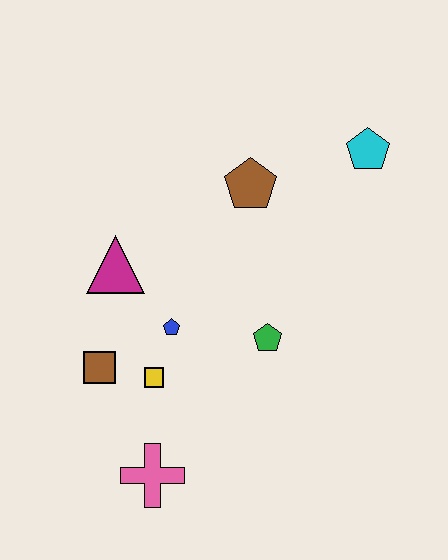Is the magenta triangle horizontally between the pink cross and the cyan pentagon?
No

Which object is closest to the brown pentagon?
The cyan pentagon is closest to the brown pentagon.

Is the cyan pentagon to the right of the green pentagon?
Yes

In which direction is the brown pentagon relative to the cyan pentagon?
The brown pentagon is to the left of the cyan pentagon.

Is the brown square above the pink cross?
Yes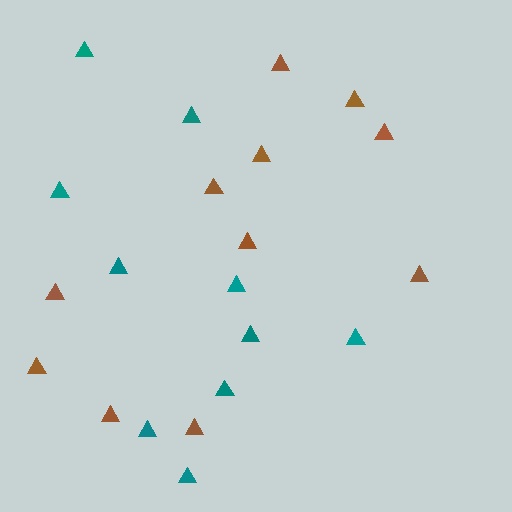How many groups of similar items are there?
There are 2 groups: one group of teal triangles (10) and one group of brown triangles (11).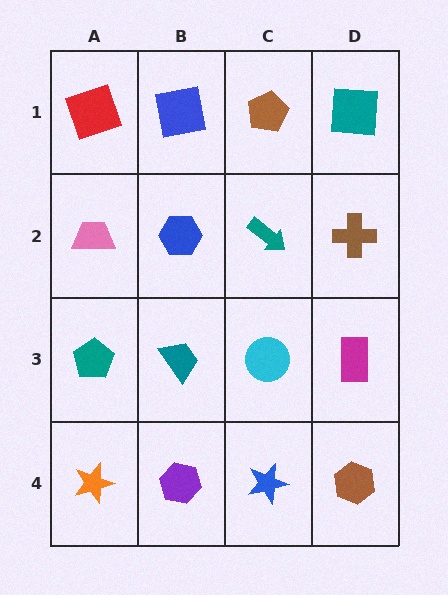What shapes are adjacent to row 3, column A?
A pink trapezoid (row 2, column A), an orange star (row 4, column A), a teal trapezoid (row 3, column B).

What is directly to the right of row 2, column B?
A teal arrow.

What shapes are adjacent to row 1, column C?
A teal arrow (row 2, column C), a blue square (row 1, column B), a teal square (row 1, column D).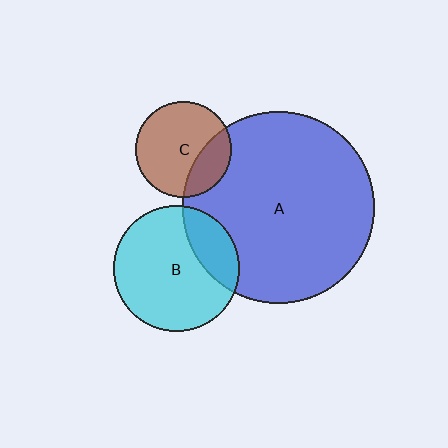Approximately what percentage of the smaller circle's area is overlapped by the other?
Approximately 25%.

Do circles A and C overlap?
Yes.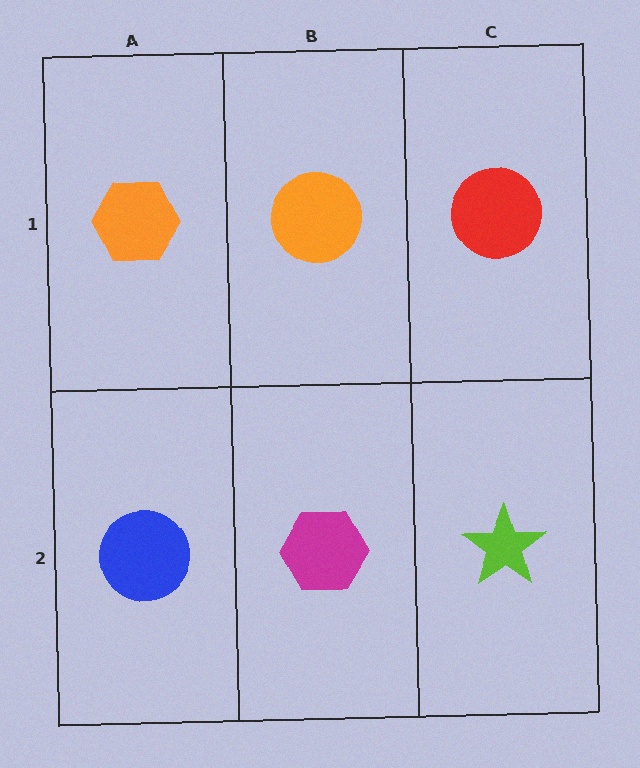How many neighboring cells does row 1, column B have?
3.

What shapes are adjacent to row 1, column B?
A magenta hexagon (row 2, column B), an orange hexagon (row 1, column A), a red circle (row 1, column C).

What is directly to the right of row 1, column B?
A red circle.